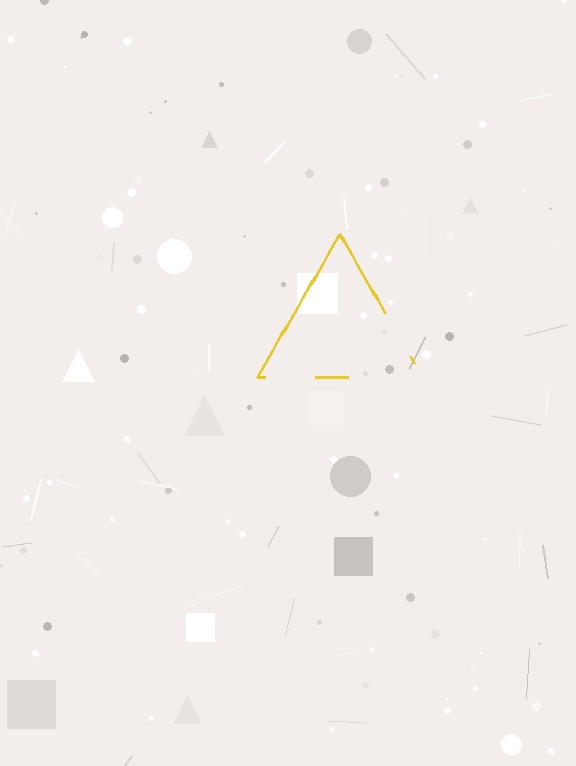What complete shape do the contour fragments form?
The contour fragments form a triangle.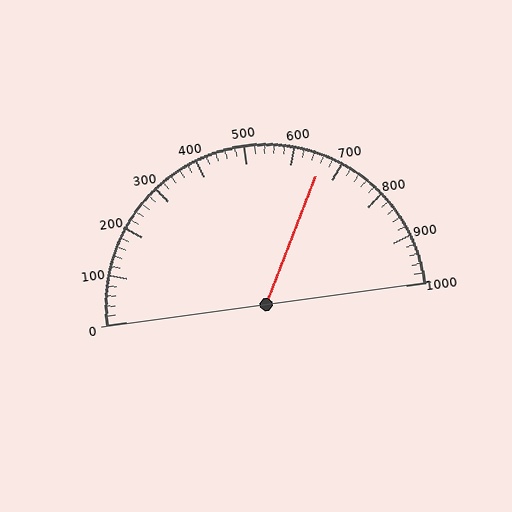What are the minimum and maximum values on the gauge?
The gauge ranges from 0 to 1000.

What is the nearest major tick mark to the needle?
The nearest major tick mark is 700.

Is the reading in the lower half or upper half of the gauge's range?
The reading is in the upper half of the range (0 to 1000).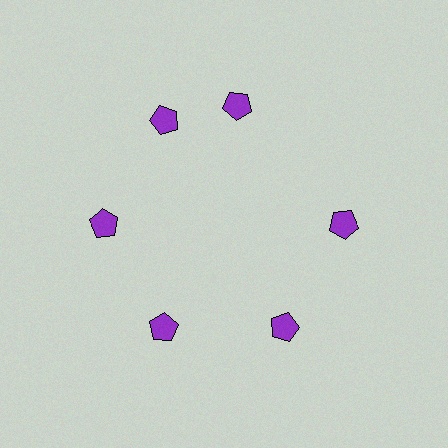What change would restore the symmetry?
The symmetry would be restored by rotating it back into even spacing with its neighbors so that all 6 pentagons sit at equal angles and equal distance from the center.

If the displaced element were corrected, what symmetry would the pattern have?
It would have 6-fold rotational symmetry — the pattern would map onto itself every 60 degrees.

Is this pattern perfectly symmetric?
No. The 6 purple pentagons are arranged in a ring, but one element near the 1 o'clock position is rotated out of alignment along the ring, breaking the 6-fold rotational symmetry.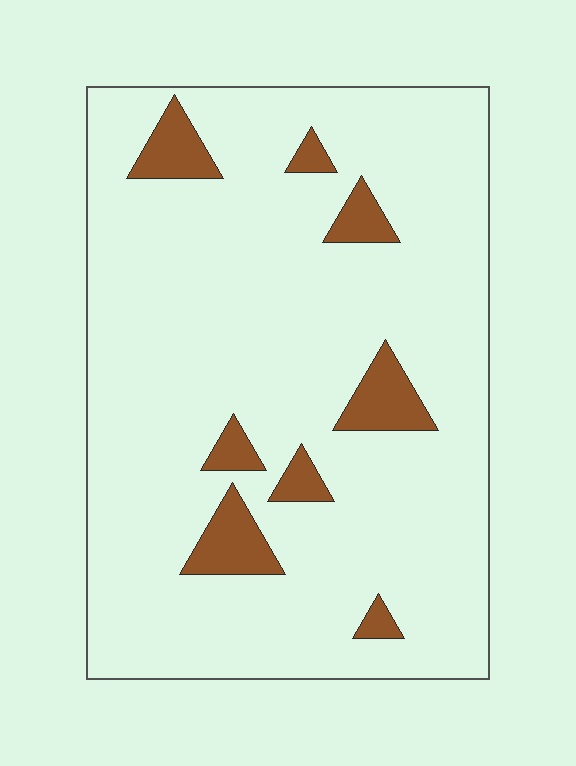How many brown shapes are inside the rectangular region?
8.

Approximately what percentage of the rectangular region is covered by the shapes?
Approximately 10%.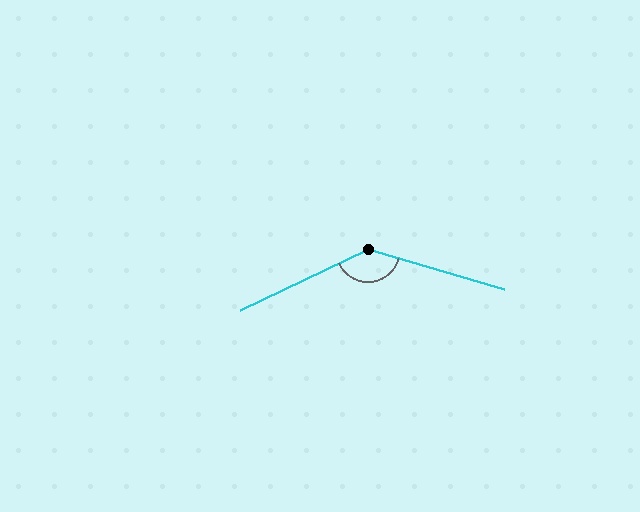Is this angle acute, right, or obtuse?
It is obtuse.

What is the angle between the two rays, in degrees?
Approximately 138 degrees.